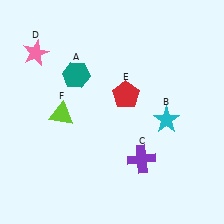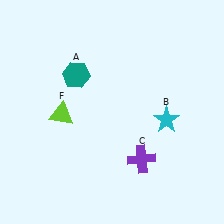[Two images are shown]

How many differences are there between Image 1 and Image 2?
There are 2 differences between the two images.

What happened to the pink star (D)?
The pink star (D) was removed in Image 2. It was in the top-left area of Image 1.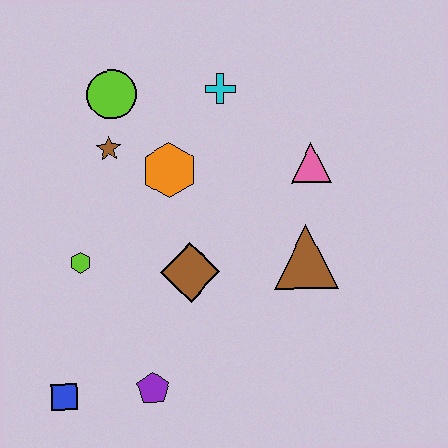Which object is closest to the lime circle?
The brown star is closest to the lime circle.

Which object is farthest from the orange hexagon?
The blue square is farthest from the orange hexagon.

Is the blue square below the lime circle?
Yes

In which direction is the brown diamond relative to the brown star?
The brown diamond is below the brown star.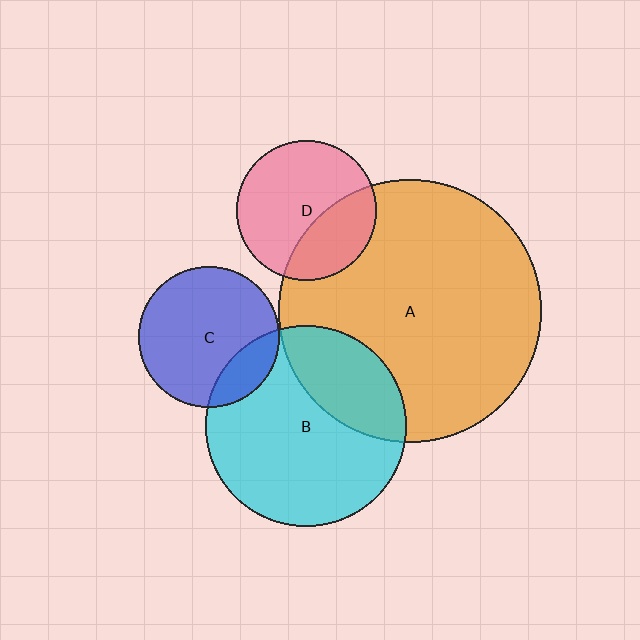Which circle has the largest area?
Circle A (orange).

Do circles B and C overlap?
Yes.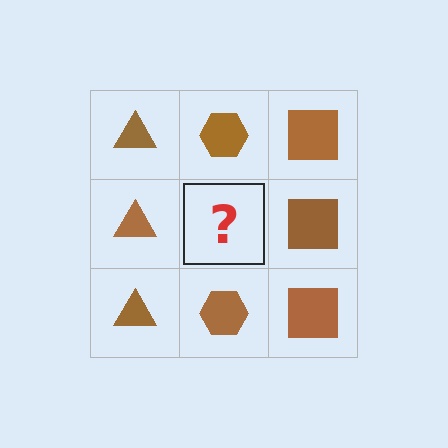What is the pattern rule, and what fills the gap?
The rule is that each column has a consistent shape. The gap should be filled with a brown hexagon.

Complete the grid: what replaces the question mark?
The question mark should be replaced with a brown hexagon.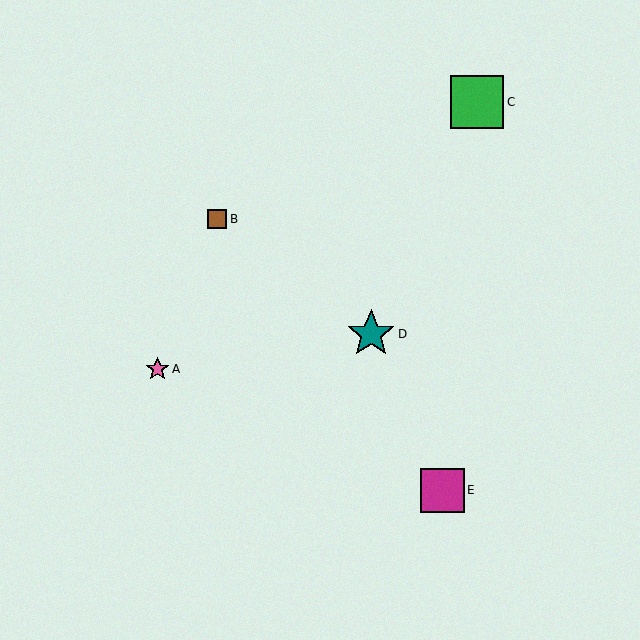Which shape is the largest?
The green square (labeled C) is the largest.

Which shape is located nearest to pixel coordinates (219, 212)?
The brown square (labeled B) at (217, 219) is nearest to that location.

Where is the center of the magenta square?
The center of the magenta square is at (442, 490).